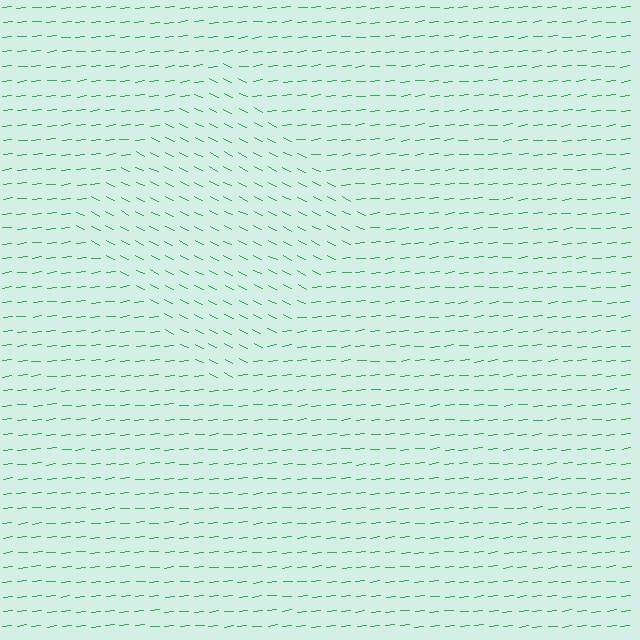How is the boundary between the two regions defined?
The boundary is defined purely by a change in line orientation (approximately 32 degrees difference). All lines are the same color and thickness.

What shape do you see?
I see a diamond.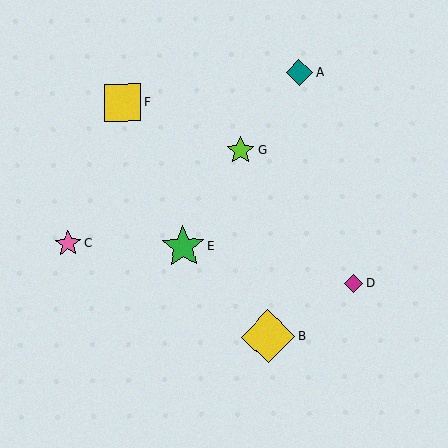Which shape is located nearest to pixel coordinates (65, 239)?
The pink star (labeled C) at (68, 244) is nearest to that location.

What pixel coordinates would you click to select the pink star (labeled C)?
Click at (68, 244) to select the pink star C.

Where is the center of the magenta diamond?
The center of the magenta diamond is at (353, 283).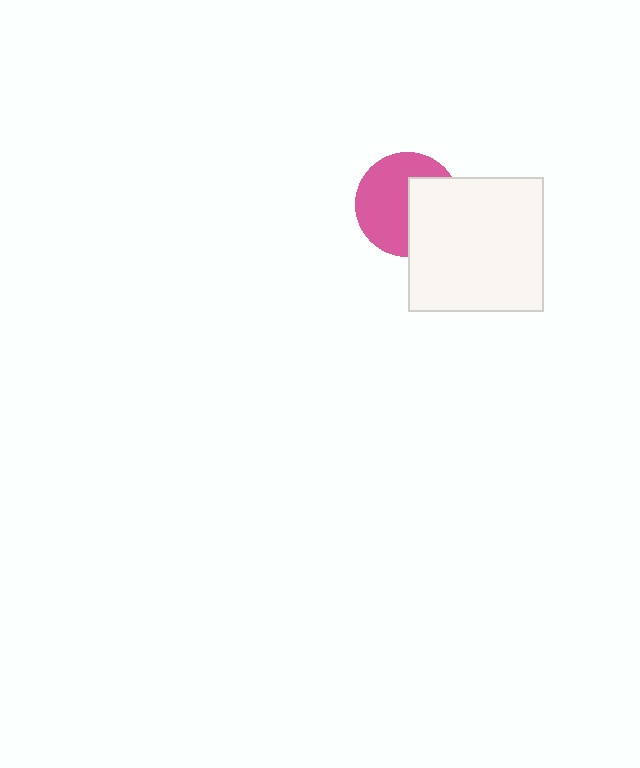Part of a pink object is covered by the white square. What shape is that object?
It is a circle.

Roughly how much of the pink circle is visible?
About half of it is visible (roughly 59%).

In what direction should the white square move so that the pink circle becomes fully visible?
The white square should move right. That is the shortest direction to clear the overlap and leave the pink circle fully visible.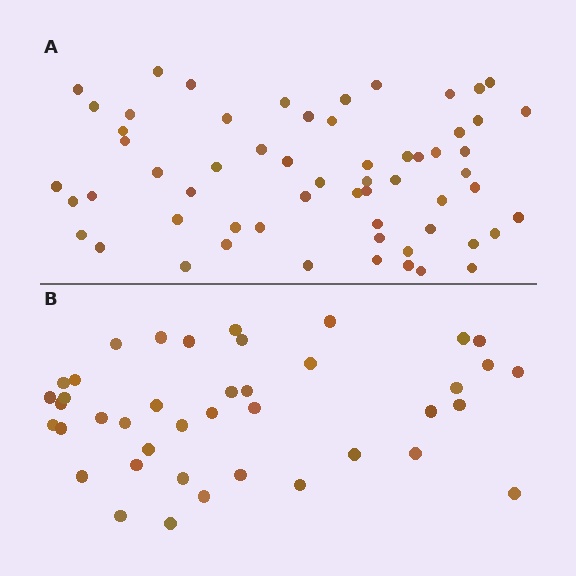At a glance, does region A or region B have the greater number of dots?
Region A (the top region) has more dots.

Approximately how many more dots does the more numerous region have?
Region A has approximately 20 more dots than region B.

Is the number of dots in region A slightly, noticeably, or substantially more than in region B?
Region A has substantially more. The ratio is roughly 1.5 to 1.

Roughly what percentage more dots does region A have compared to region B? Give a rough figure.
About 45% more.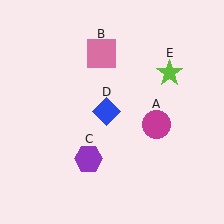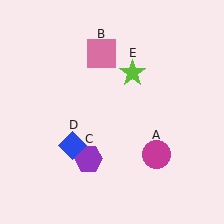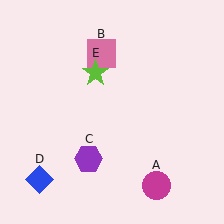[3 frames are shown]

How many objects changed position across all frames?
3 objects changed position: magenta circle (object A), blue diamond (object D), lime star (object E).